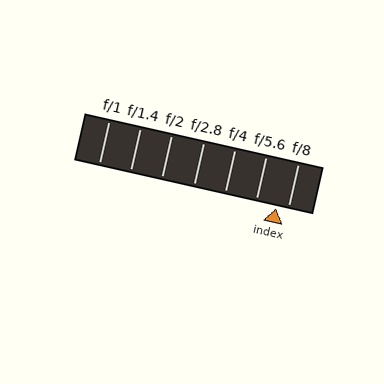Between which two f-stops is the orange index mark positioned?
The index mark is between f/5.6 and f/8.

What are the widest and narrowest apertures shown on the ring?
The widest aperture shown is f/1 and the narrowest is f/8.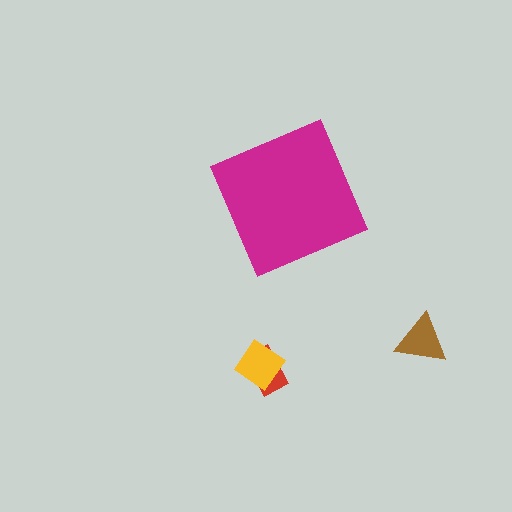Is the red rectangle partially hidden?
No, the red rectangle is fully visible.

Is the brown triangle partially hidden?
No, the brown triangle is fully visible.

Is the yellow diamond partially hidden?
No, the yellow diamond is fully visible.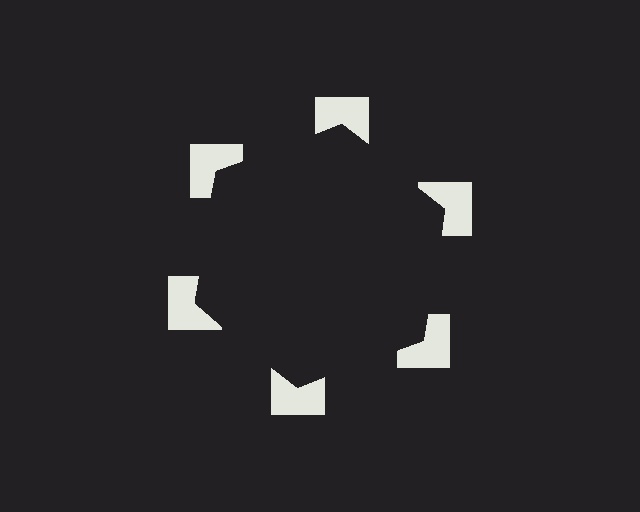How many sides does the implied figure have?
6 sides.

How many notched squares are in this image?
There are 6 — one at each vertex of the illusory hexagon.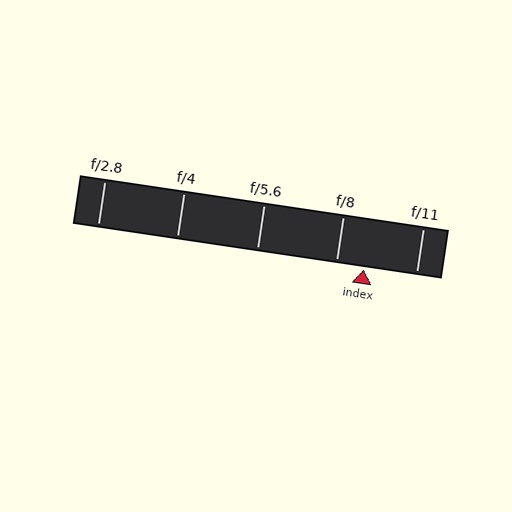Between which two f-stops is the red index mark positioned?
The index mark is between f/8 and f/11.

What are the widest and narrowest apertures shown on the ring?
The widest aperture shown is f/2.8 and the narrowest is f/11.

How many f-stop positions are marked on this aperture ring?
There are 5 f-stop positions marked.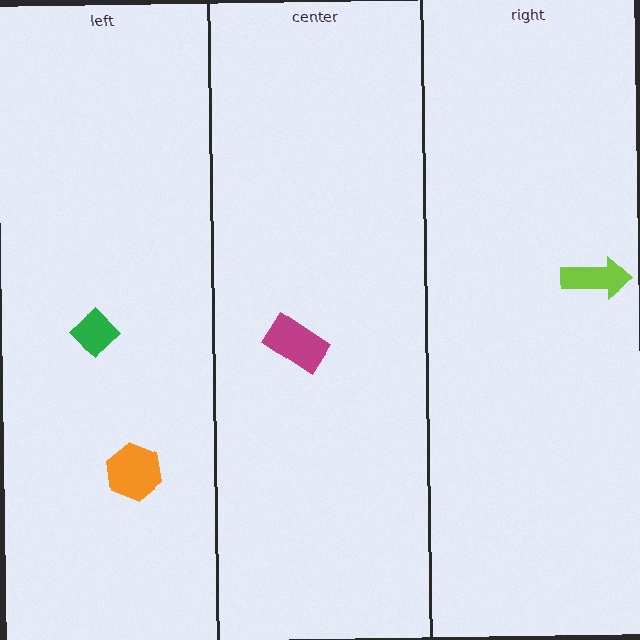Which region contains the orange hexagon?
The left region.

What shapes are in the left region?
The orange hexagon, the green diamond.